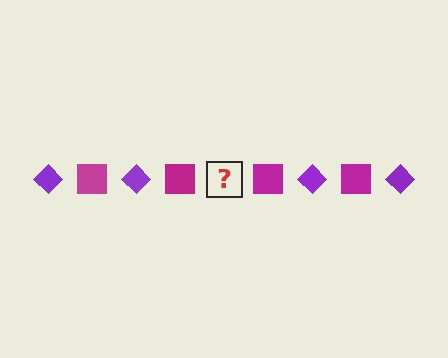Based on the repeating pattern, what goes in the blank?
The blank should be a purple diamond.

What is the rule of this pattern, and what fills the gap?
The rule is that the pattern alternates between purple diamond and magenta square. The gap should be filled with a purple diamond.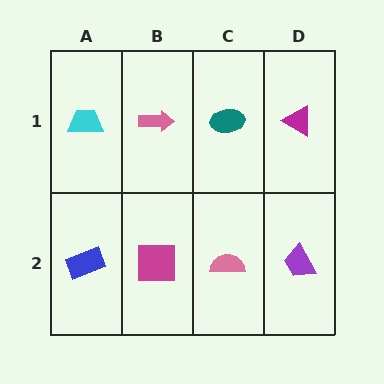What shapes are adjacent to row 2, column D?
A magenta triangle (row 1, column D), a pink semicircle (row 2, column C).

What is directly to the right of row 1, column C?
A magenta triangle.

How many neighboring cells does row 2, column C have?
3.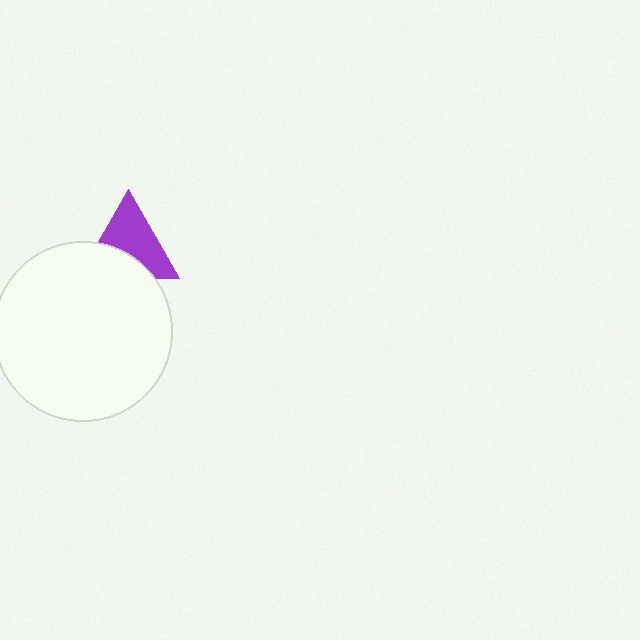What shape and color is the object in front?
The object in front is a white circle.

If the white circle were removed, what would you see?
You would see the complete purple triangle.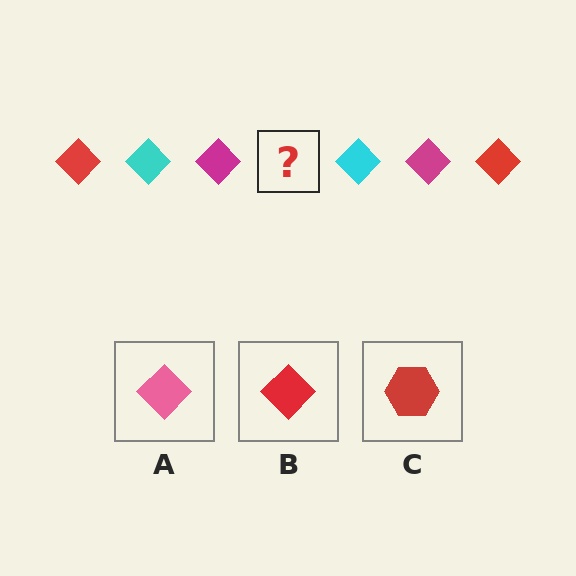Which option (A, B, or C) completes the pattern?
B.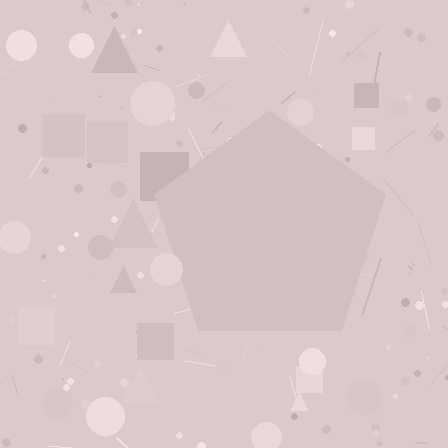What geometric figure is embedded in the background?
A pentagon is embedded in the background.